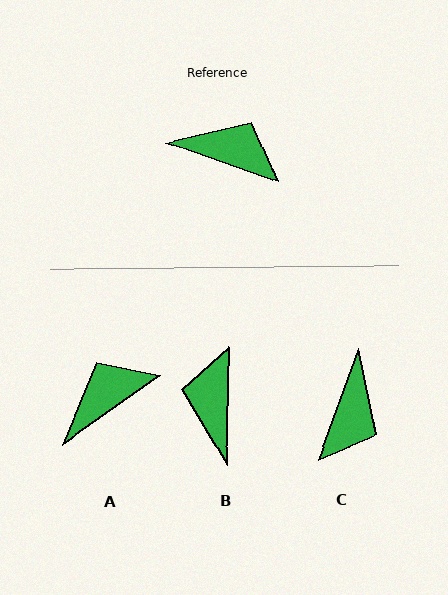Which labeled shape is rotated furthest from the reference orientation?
B, about 108 degrees away.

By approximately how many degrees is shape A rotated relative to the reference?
Approximately 55 degrees counter-clockwise.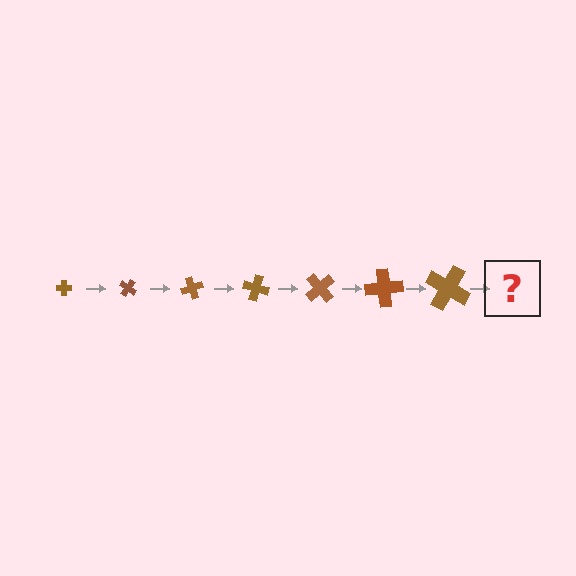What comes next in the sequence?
The next element should be a cross, larger than the previous one and rotated 245 degrees from the start.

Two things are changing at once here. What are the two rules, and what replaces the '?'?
The two rules are that the cross grows larger each step and it rotates 35 degrees each step. The '?' should be a cross, larger than the previous one and rotated 245 degrees from the start.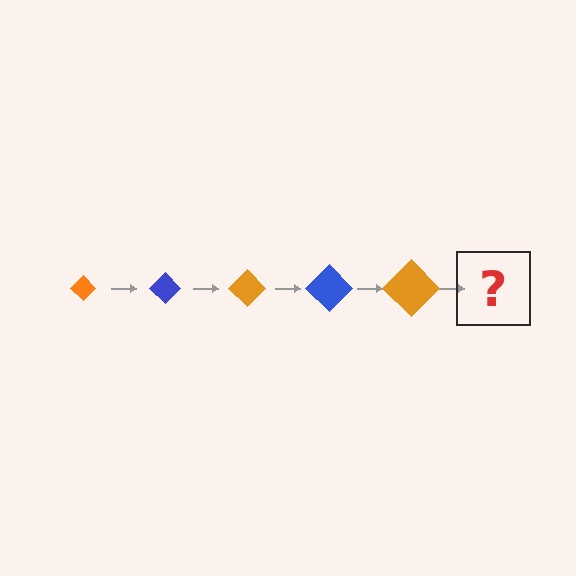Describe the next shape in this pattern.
It should be a blue diamond, larger than the previous one.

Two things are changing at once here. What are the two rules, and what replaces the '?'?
The two rules are that the diamond grows larger each step and the color cycles through orange and blue. The '?' should be a blue diamond, larger than the previous one.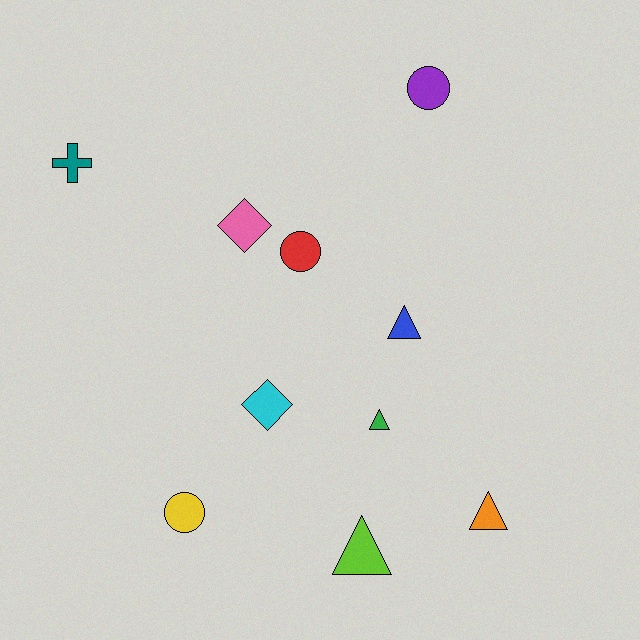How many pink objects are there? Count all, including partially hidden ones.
There is 1 pink object.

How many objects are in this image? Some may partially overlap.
There are 10 objects.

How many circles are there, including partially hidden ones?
There are 3 circles.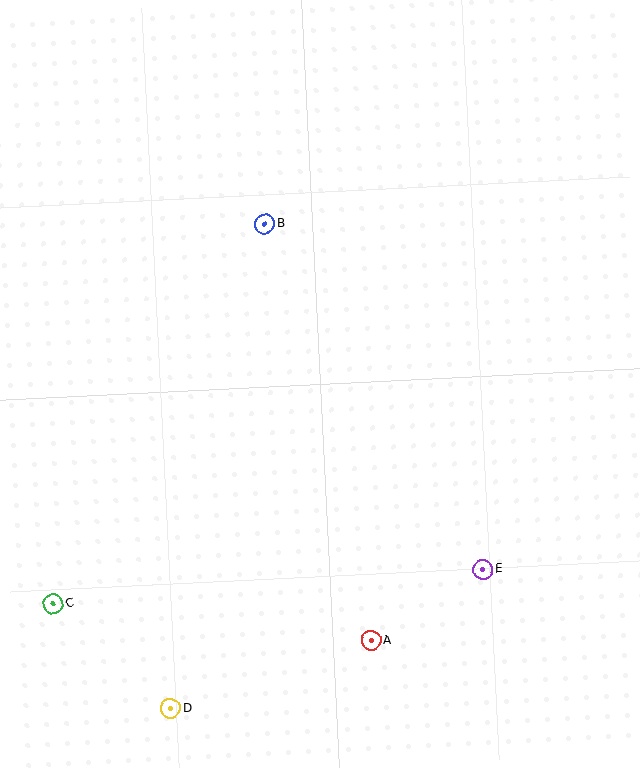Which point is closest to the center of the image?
Point B at (265, 224) is closest to the center.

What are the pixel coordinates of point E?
Point E is at (483, 569).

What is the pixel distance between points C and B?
The distance between C and B is 435 pixels.